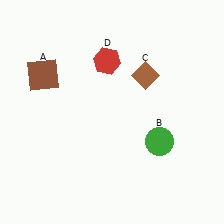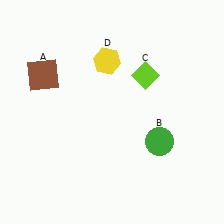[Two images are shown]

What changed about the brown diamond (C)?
In Image 1, C is brown. In Image 2, it changed to lime.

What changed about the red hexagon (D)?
In Image 1, D is red. In Image 2, it changed to yellow.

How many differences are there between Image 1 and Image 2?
There are 2 differences between the two images.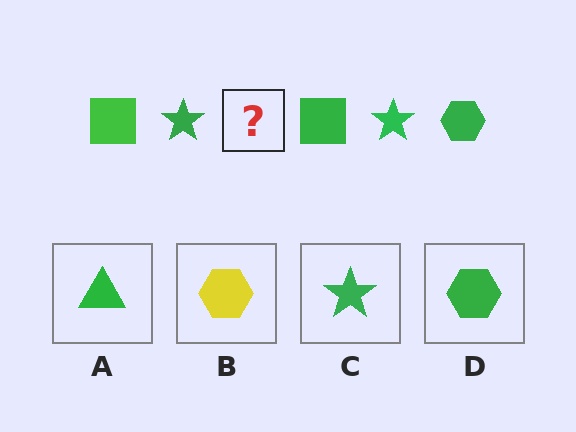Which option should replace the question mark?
Option D.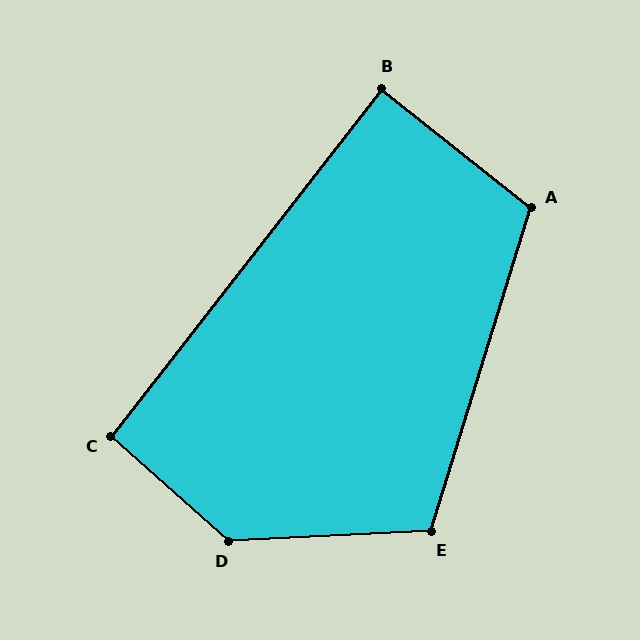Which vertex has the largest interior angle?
D, at approximately 136 degrees.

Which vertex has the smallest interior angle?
B, at approximately 89 degrees.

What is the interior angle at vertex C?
Approximately 94 degrees (approximately right).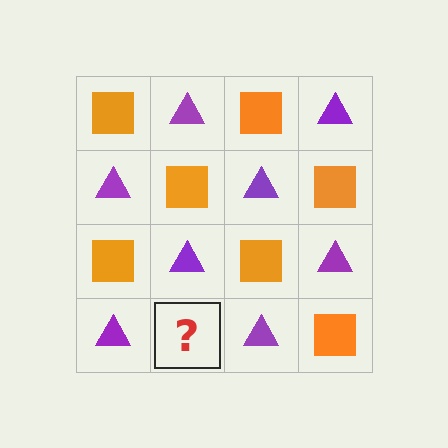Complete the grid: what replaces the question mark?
The question mark should be replaced with an orange square.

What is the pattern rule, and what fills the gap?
The rule is that it alternates orange square and purple triangle in a checkerboard pattern. The gap should be filled with an orange square.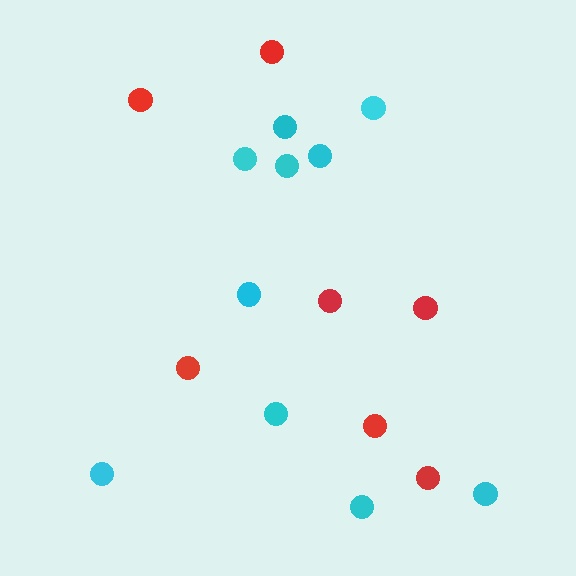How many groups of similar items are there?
There are 2 groups: one group of cyan circles (10) and one group of red circles (7).